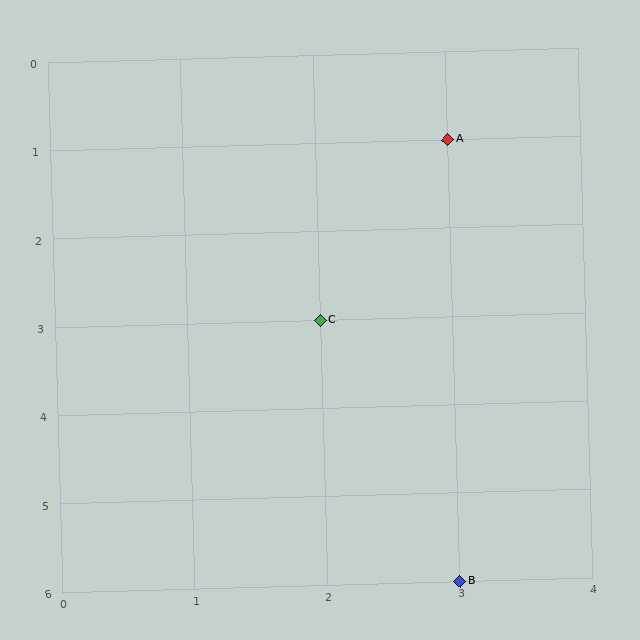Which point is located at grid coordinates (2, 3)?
Point C is at (2, 3).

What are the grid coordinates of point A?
Point A is at grid coordinates (3, 1).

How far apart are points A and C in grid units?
Points A and C are 1 column and 2 rows apart (about 2.2 grid units diagonally).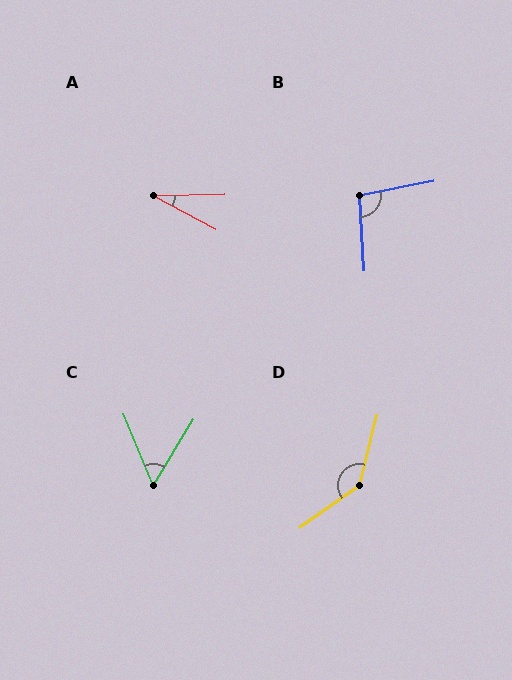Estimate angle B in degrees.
Approximately 98 degrees.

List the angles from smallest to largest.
A (30°), C (54°), B (98°), D (140°).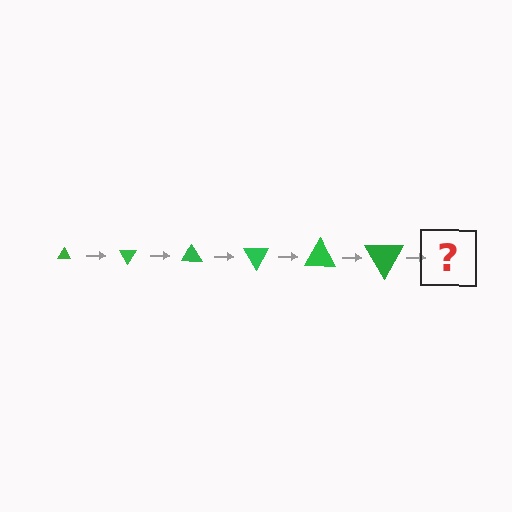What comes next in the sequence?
The next element should be a triangle, larger than the previous one and rotated 360 degrees from the start.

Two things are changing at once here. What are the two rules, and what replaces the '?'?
The two rules are that the triangle grows larger each step and it rotates 60 degrees each step. The '?' should be a triangle, larger than the previous one and rotated 360 degrees from the start.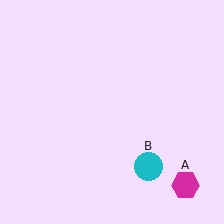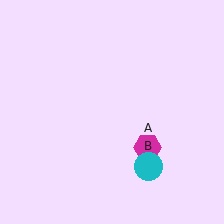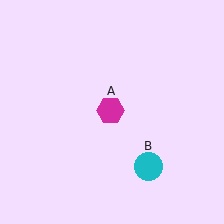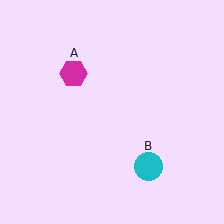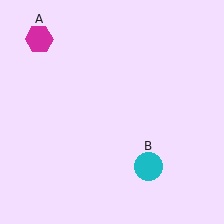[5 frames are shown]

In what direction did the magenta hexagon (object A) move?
The magenta hexagon (object A) moved up and to the left.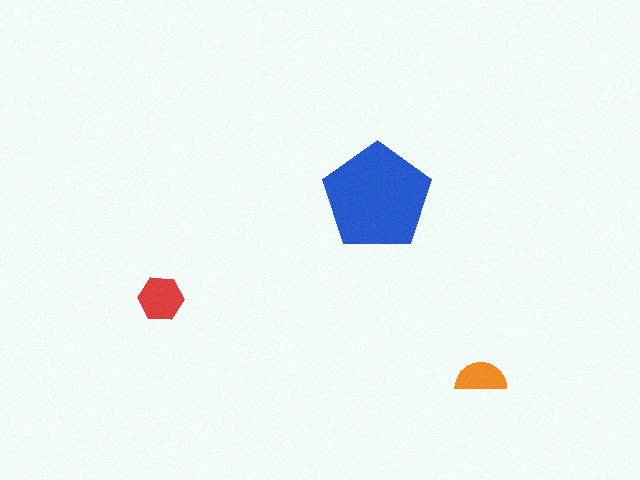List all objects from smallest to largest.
The orange semicircle, the red hexagon, the blue pentagon.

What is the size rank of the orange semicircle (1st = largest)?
3rd.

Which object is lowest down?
The orange semicircle is bottommost.